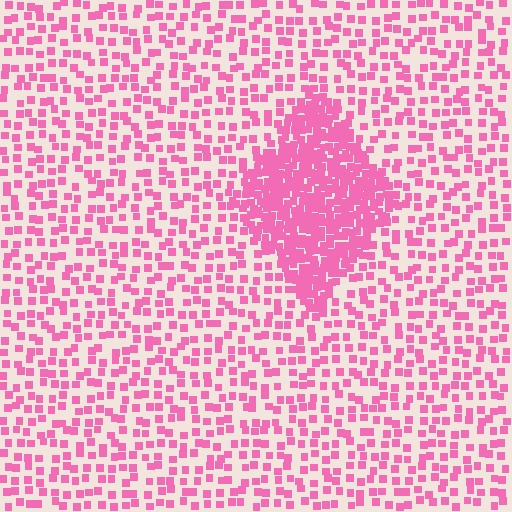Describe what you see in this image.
The image contains small pink elements arranged at two different densities. A diamond-shaped region is visible where the elements are more densely packed than the surrounding area.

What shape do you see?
I see a diamond.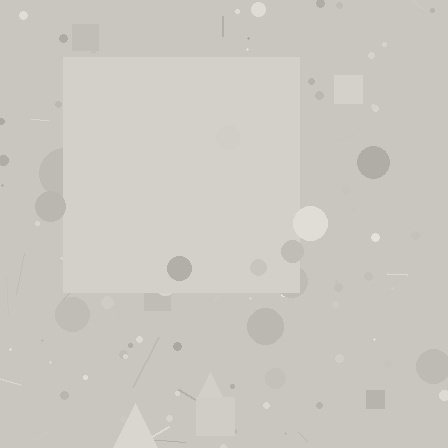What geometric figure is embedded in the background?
A square is embedded in the background.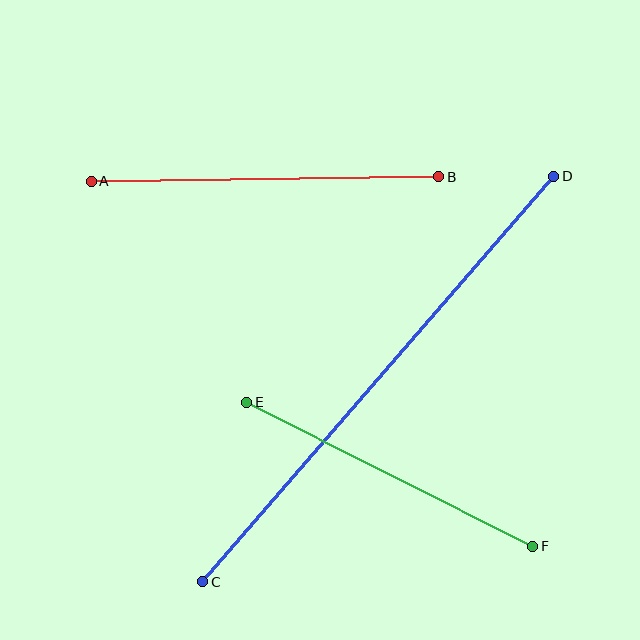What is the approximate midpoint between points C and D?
The midpoint is at approximately (378, 379) pixels.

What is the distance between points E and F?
The distance is approximately 320 pixels.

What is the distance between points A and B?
The distance is approximately 347 pixels.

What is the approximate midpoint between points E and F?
The midpoint is at approximately (390, 474) pixels.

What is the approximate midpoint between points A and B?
The midpoint is at approximately (265, 179) pixels.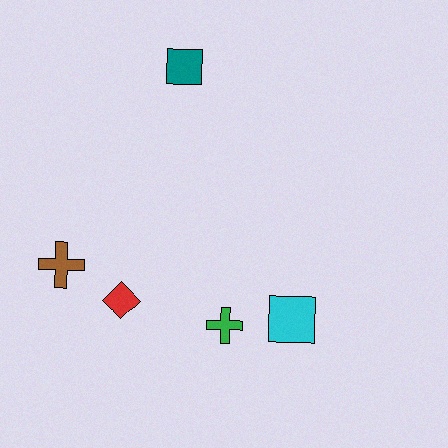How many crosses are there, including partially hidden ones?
There are 2 crosses.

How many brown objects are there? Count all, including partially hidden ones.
There is 1 brown object.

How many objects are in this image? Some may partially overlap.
There are 5 objects.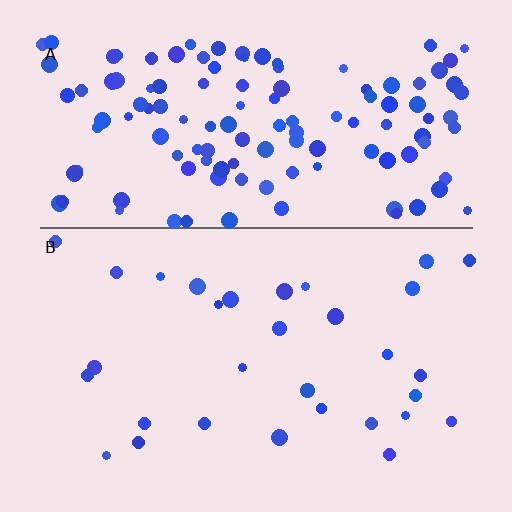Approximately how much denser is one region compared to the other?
Approximately 4.3× — region A over region B.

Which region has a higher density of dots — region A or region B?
A (the top).